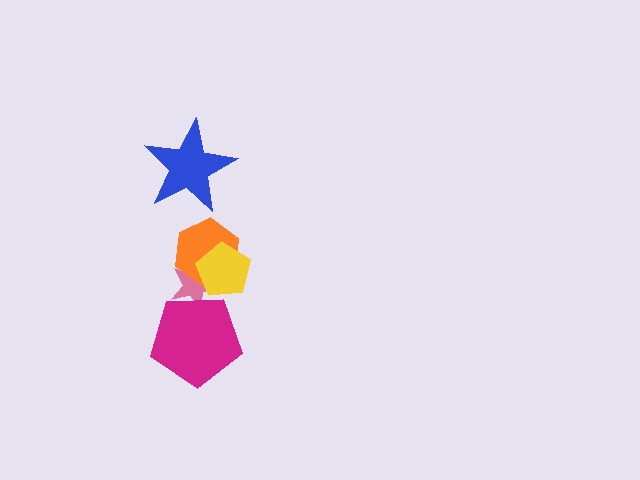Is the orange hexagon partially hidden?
Yes, it is partially covered by another shape.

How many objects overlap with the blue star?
0 objects overlap with the blue star.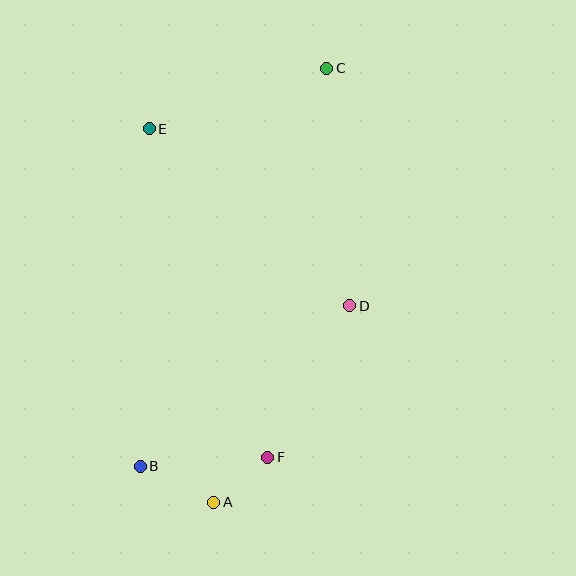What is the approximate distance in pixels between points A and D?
The distance between A and D is approximately 239 pixels.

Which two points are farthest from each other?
Points A and C are farthest from each other.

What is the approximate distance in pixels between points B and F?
The distance between B and F is approximately 127 pixels.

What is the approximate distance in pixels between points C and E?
The distance between C and E is approximately 188 pixels.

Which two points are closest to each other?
Points A and F are closest to each other.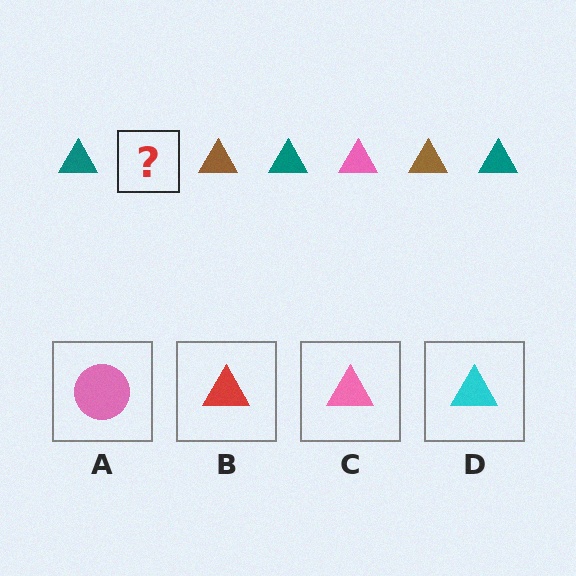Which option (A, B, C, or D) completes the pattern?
C.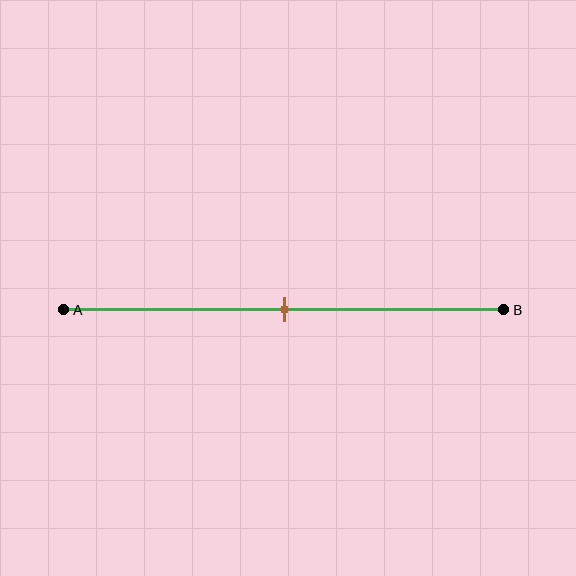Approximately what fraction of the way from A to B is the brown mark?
The brown mark is approximately 50% of the way from A to B.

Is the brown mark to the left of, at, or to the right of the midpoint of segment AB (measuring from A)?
The brown mark is approximately at the midpoint of segment AB.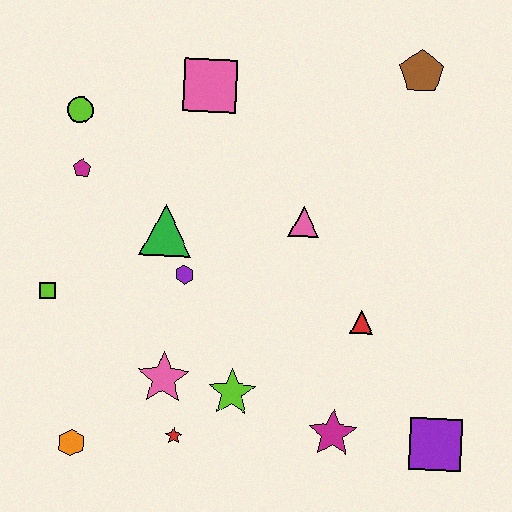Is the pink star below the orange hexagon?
No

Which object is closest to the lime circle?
The magenta pentagon is closest to the lime circle.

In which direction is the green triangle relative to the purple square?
The green triangle is to the left of the purple square.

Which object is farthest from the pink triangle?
The orange hexagon is farthest from the pink triangle.